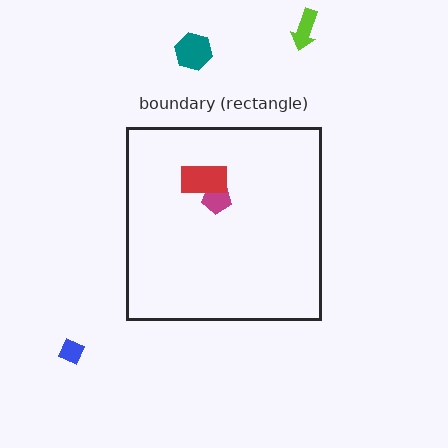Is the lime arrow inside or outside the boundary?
Outside.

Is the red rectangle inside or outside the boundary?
Inside.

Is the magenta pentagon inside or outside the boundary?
Inside.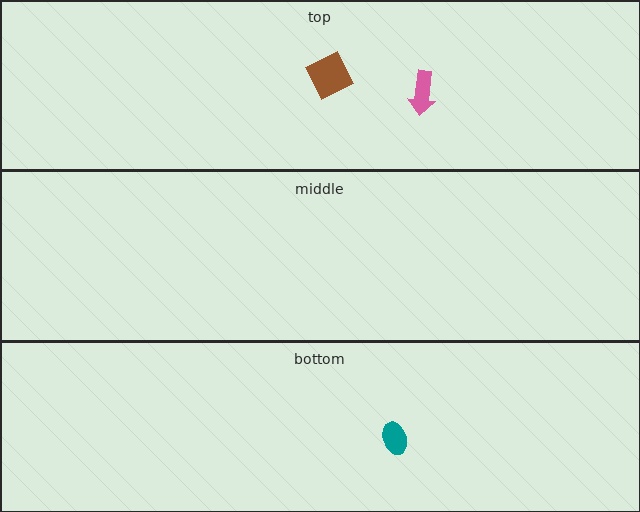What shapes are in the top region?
The pink arrow, the brown square.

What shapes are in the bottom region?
The teal ellipse.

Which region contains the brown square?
The top region.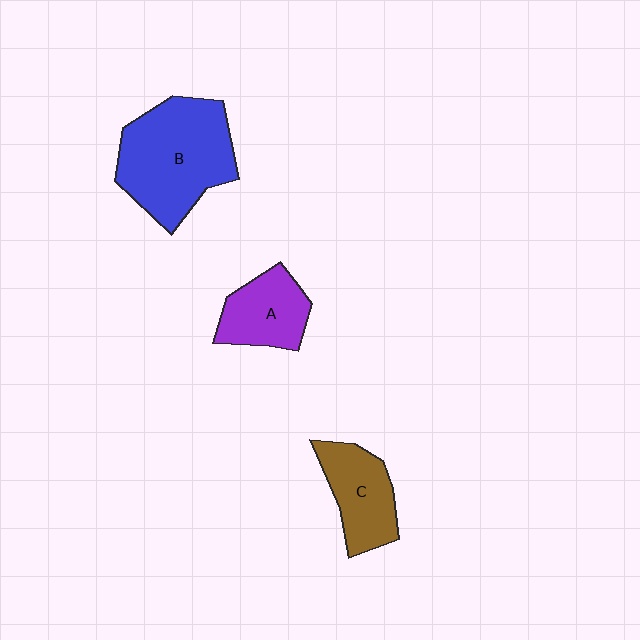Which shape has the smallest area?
Shape A (purple).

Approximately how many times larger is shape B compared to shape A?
Approximately 1.9 times.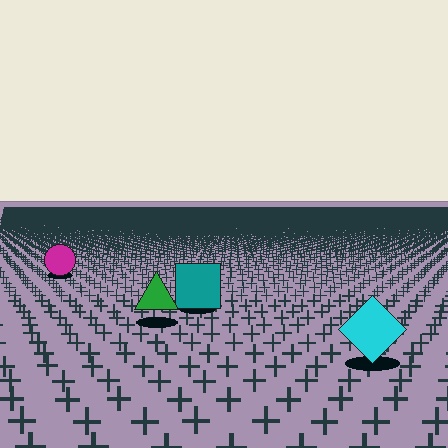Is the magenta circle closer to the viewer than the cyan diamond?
No. The cyan diamond is closer — you can tell from the texture gradient: the ground texture is coarser near it.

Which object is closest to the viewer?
The cyan diamond is closest. The texture marks near it are larger and more spread out.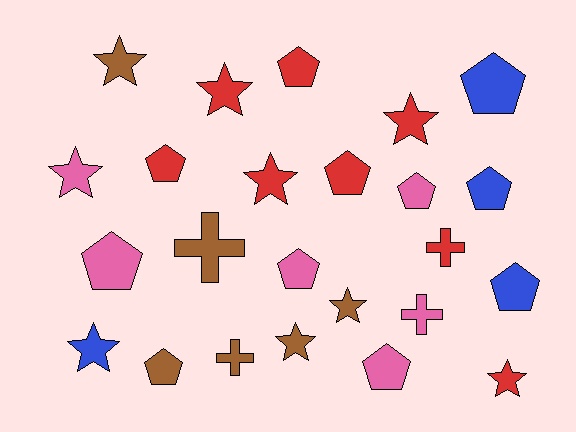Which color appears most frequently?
Red, with 8 objects.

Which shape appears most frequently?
Pentagon, with 11 objects.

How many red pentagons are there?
There are 3 red pentagons.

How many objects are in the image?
There are 24 objects.